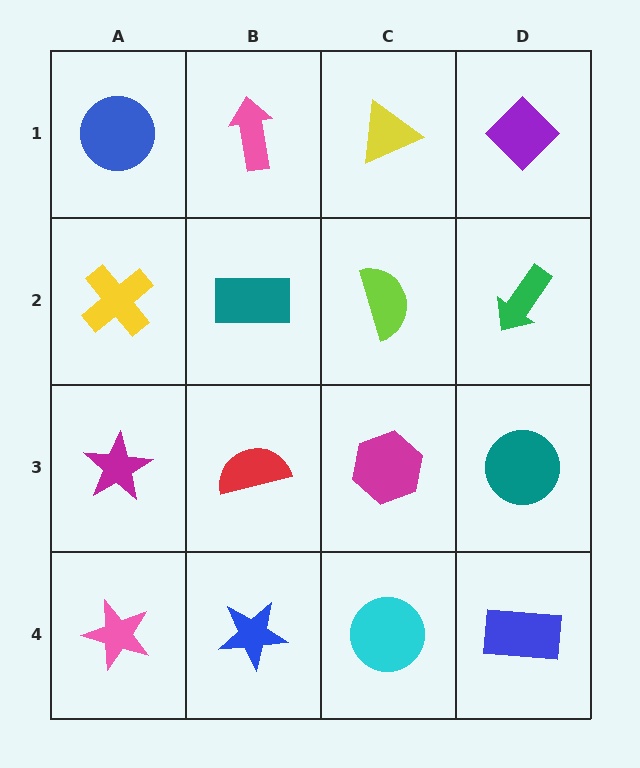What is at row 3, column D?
A teal circle.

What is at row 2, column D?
A green arrow.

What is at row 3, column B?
A red semicircle.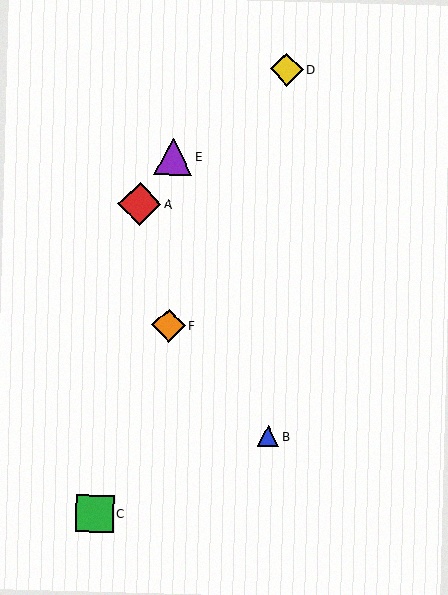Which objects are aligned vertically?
Objects E, F are aligned vertically.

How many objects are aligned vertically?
2 objects (E, F) are aligned vertically.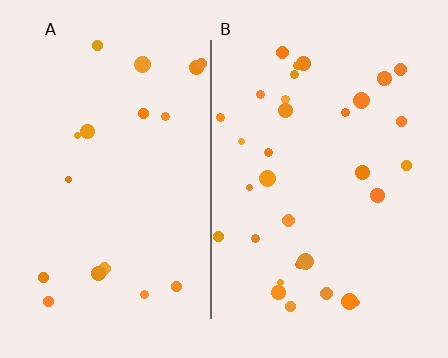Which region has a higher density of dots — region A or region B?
B (the right).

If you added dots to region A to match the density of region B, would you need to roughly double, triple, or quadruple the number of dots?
Approximately double.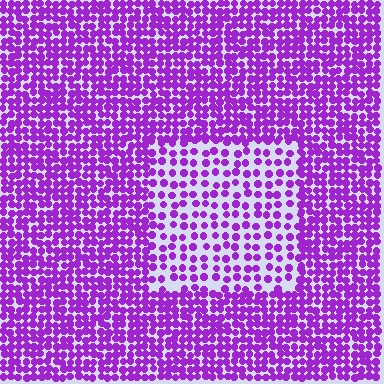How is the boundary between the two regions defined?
The boundary is defined by a change in element density (approximately 2.0x ratio). All elements are the same color, size, and shape.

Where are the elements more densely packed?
The elements are more densely packed outside the rectangle boundary.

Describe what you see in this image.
The image contains small purple elements arranged at two different densities. A rectangle-shaped region is visible where the elements are less densely packed than the surrounding area.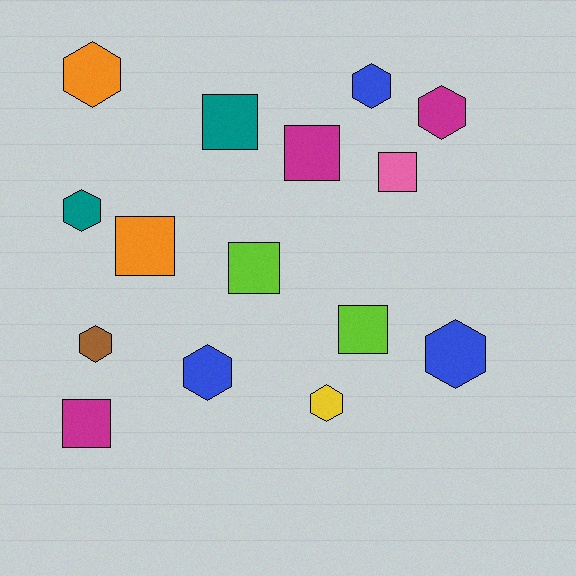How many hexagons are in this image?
There are 8 hexagons.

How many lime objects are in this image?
There are 2 lime objects.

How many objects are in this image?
There are 15 objects.